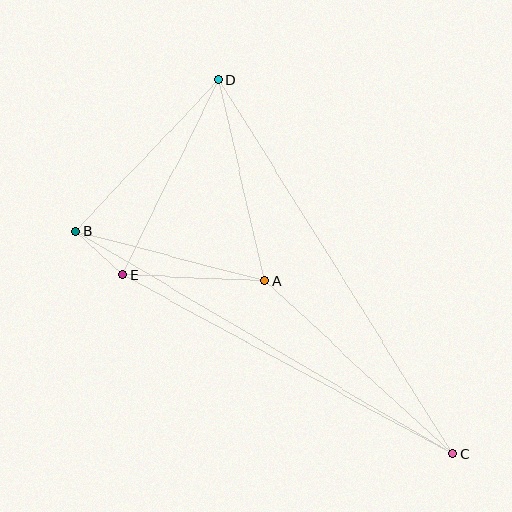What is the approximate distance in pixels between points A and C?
The distance between A and C is approximately 256 pixels.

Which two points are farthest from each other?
Points C and D are farthest from each other.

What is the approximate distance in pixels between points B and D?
The distance between B and D is approximately 208 pixels.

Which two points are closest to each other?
Points B and E are closest to each other.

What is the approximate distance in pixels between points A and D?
The distance between A and D is approximately 206 pixels.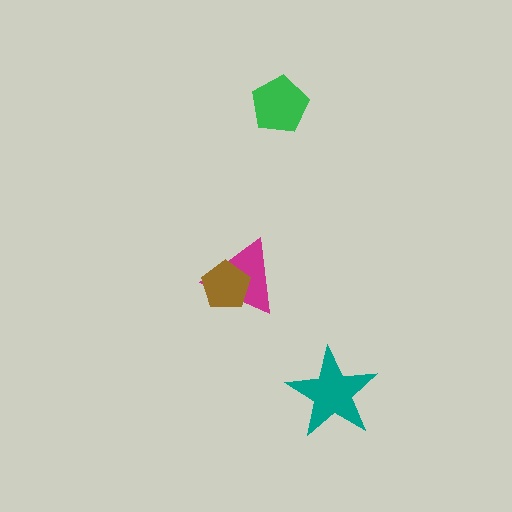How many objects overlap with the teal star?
0 objects overlap with the teal star.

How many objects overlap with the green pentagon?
0 objects overlap with the green pentagon.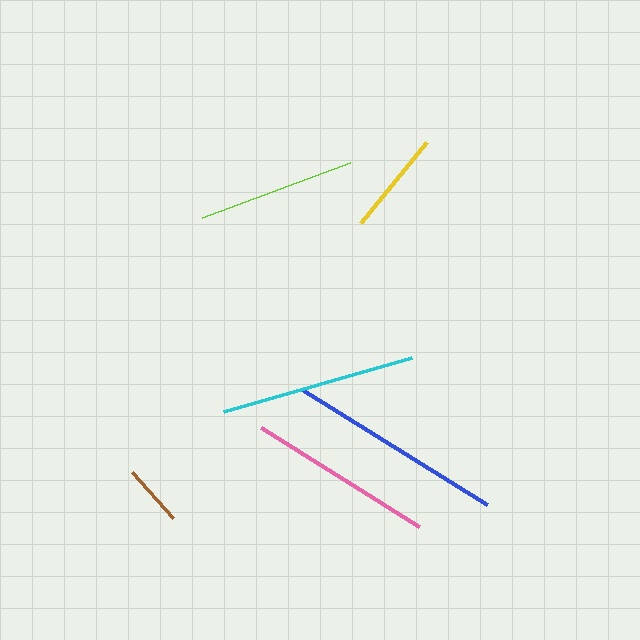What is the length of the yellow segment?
The yellow segment is approximately 105 pixels long.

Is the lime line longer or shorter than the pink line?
The pink line is longer than the lime line.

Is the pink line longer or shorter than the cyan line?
The cyan line is longer than the pink line.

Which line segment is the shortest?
The brown line is the shortest at approximately 62 pixels.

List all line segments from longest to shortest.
From longest to shortest: blue, cyan, pink, lime, yellow, brown.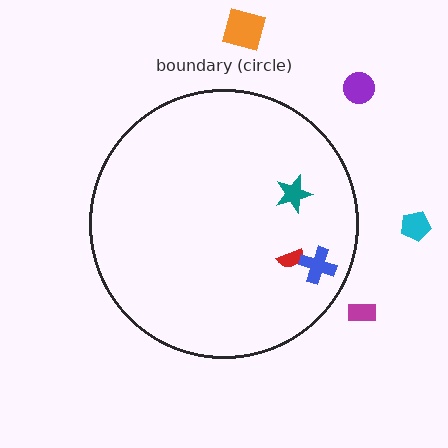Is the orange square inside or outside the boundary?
Outside.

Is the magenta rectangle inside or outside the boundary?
Outside.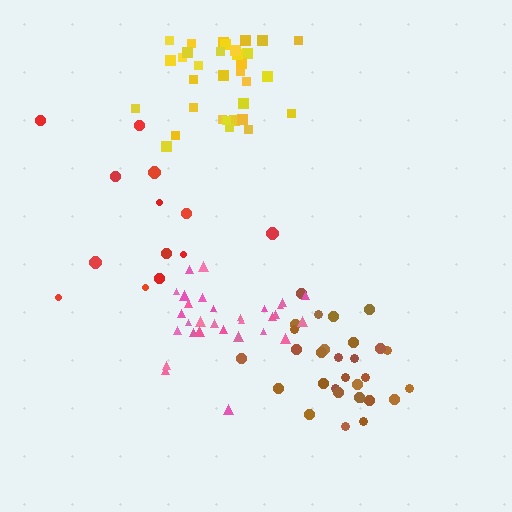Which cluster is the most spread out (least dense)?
Red.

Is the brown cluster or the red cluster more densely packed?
Brown.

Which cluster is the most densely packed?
Brown.